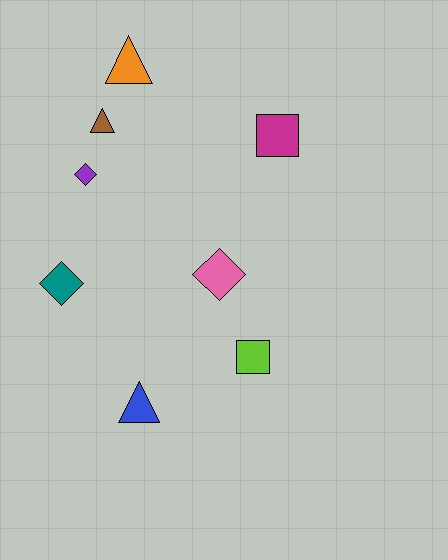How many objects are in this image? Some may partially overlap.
There are 8 objects.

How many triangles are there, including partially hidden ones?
There are 3 triangles.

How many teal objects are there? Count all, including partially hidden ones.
There is 1 teal object.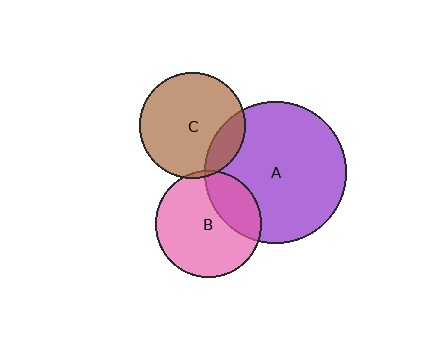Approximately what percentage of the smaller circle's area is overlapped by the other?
Approximately 25%.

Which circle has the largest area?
Circle A (purple).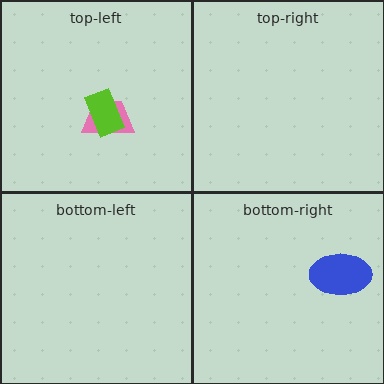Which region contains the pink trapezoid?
The top-left region.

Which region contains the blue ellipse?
The bottom-right region.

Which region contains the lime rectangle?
The top-left region.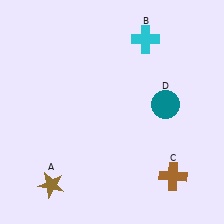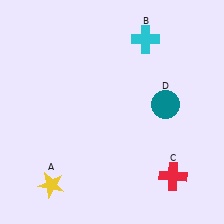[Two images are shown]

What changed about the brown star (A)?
In Image 1, A is brown. In Image 2, it changed to yellow.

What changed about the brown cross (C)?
In Image 1, C is brown. In Image 2, it changed to red.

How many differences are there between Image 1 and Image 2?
There are 2 differences between the two images.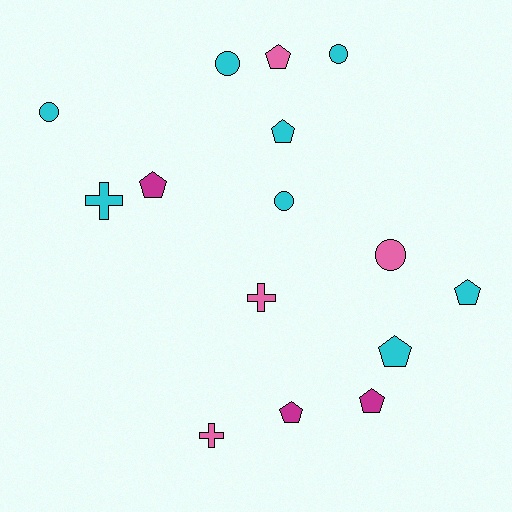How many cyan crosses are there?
There is 1 cyan cross.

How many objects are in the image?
There are 15 objects.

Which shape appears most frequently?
Pentagon, with 7 objects.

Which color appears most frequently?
Cyan, with 8 objects.